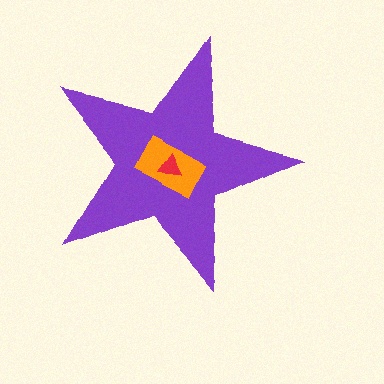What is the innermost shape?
The red triangle.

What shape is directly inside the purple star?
The orange rectangle.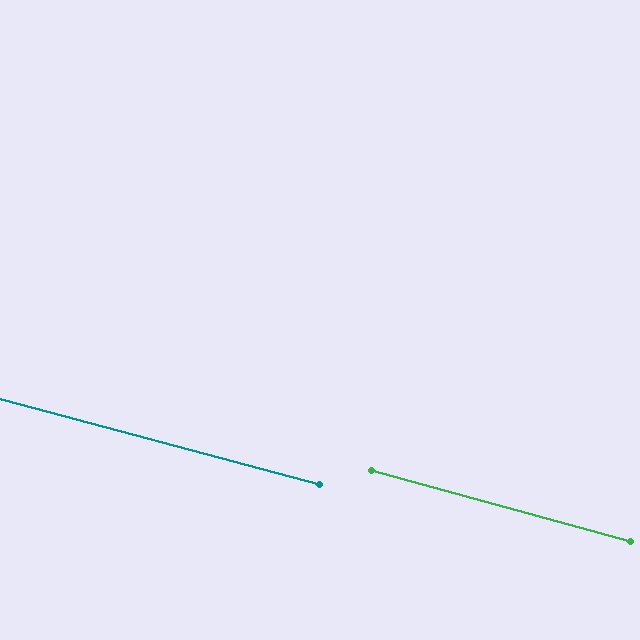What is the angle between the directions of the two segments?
Approximately 0 degrees.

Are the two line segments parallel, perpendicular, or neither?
Parallel — their directions differ by only 0.5°.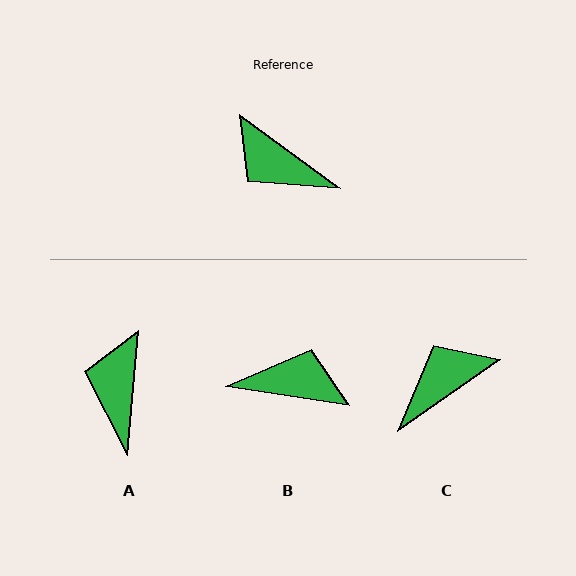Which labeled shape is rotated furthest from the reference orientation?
B, about 152 degrees away.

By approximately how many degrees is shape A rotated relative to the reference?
Approximately 59 degrees clockwise.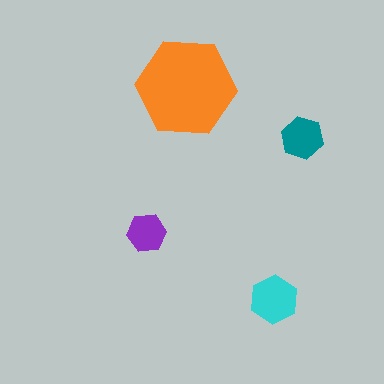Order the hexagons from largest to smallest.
the orange one, the cyan one, the teal one, the purple one.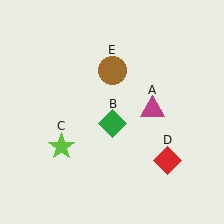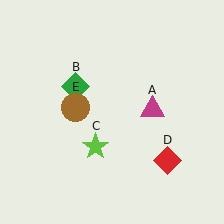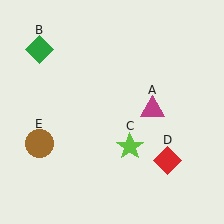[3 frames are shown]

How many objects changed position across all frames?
3 objects changed position: green diamond (object B), lime star (object C), brown circle (object E).